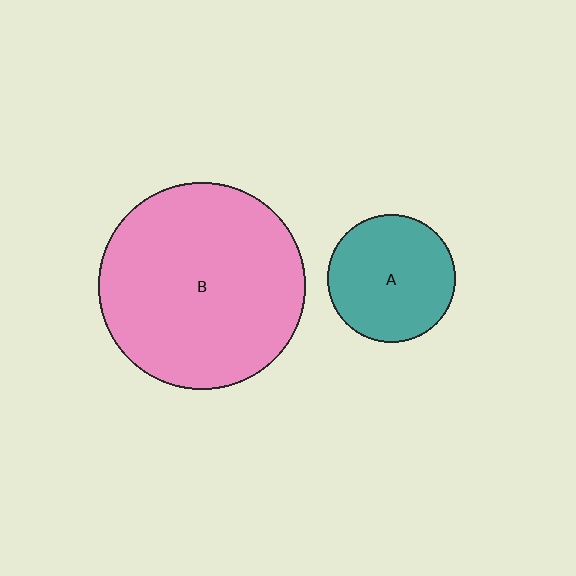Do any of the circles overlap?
No, none of the circles overlap.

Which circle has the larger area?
Circle B (pink).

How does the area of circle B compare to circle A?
Approximately 2.6 times.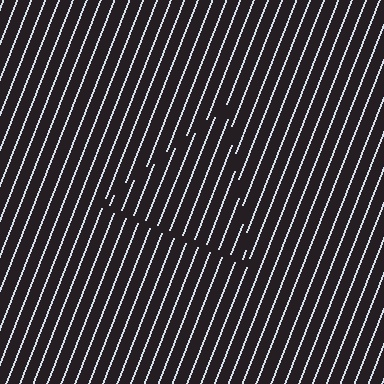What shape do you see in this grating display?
An illusory triangle. The interior of the shape contains the same grating, shifted by half a period — the contour is defined by the phase discontinuity where line-ends from the inner and outer gratings abut.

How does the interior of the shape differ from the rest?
The interior of the shape contains the same grating, shifted by half a period — the contour is defined by the phase discontinuity where line-ends from the inner and outer gratings abut.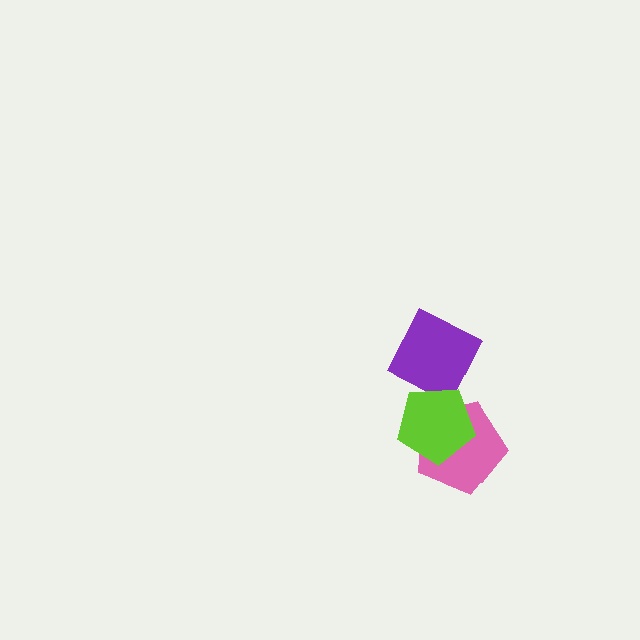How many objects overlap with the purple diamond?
1 object overlaps with the purple diamond.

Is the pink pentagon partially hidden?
Yes, it is partially covered by another shape.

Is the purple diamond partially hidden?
Yes, it is partially covered by another shape.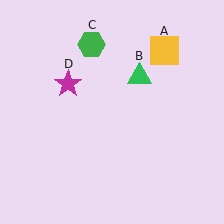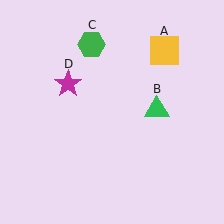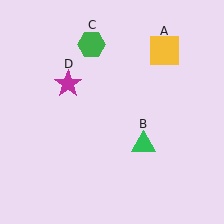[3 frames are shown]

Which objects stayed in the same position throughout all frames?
Yellow square (object A) and green hexagon (object C) and magenta star (object D) remained stationary.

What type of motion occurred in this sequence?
The green triangle (object B) rotated clockwise around the center of the scene.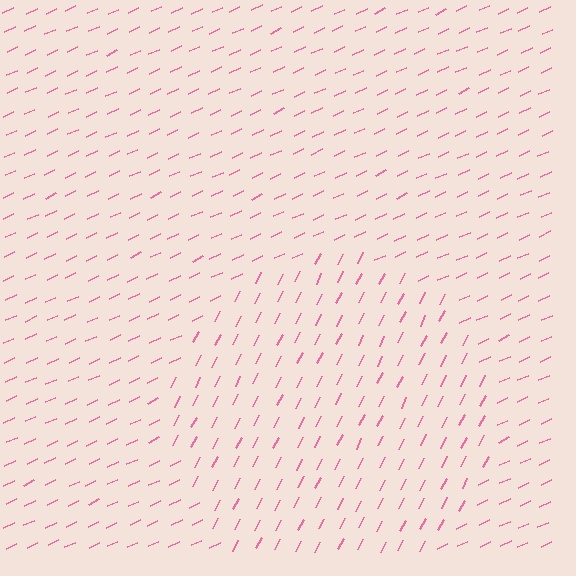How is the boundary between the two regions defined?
The boundary is defined purely by a change in line orientation (approximately 38 degrees difference). All lines are the same color and thickness.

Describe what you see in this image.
The image is filled with small pink line segments. A circle region in the image has lines oriented differently from the surrounding lines, creating a visible texture boundary.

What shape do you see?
I see a circle.